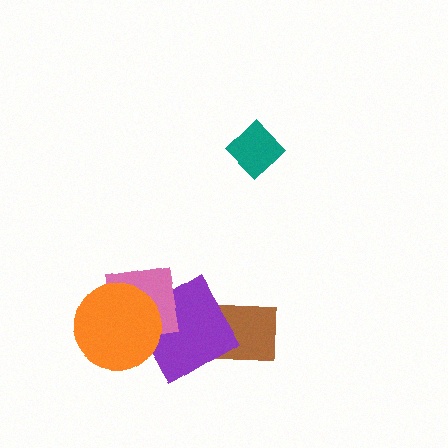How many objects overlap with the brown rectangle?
1 object overlaps with the brown rectangle.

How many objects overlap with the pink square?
2 objects overlap with the pink square.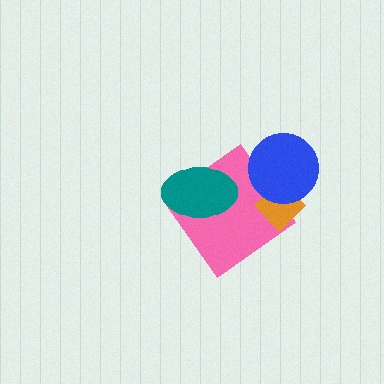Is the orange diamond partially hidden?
Yes, it is partially covered by another shape.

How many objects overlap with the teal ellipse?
1 object overlaps with the teal ellipse.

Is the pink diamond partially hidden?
Yes, it is partially covered by another shape.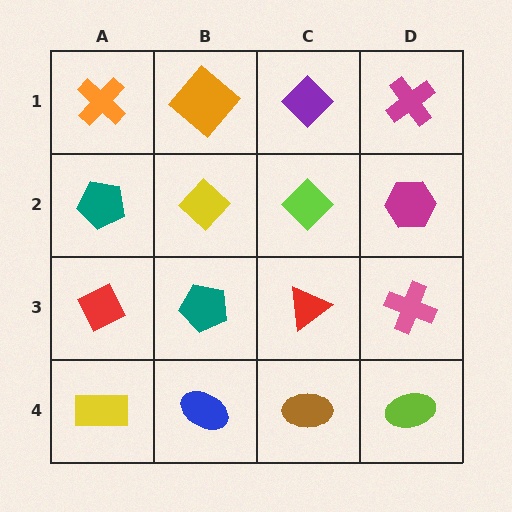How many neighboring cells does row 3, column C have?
4.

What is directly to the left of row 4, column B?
A yellow rectangle.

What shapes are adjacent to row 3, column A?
A teal pentagon (row 2, column A), a yellow rectangle (row 4, column A), a teal pentagon (row 3, column B).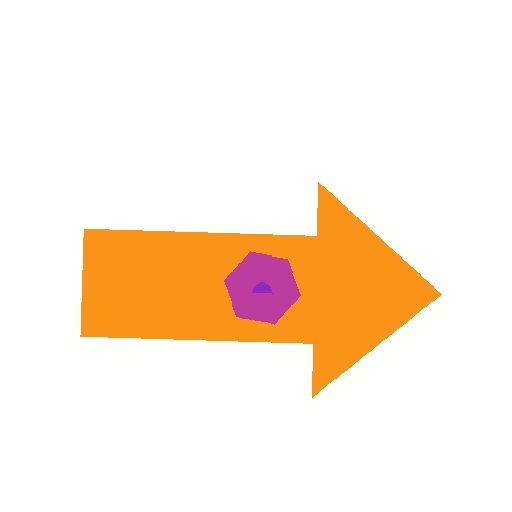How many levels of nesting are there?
3.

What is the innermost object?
The purple semicircle.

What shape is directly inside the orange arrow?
The magenta hexagon.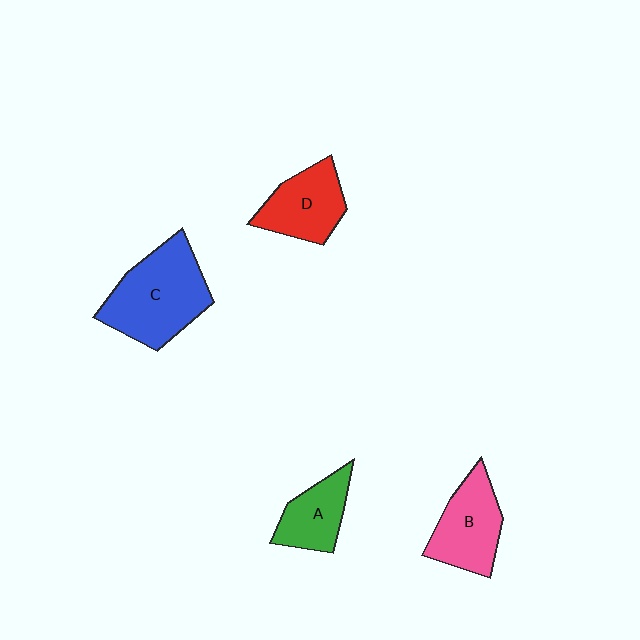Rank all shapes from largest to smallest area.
From largest to smallest: C (blue), B (pink), D (red), A (green).